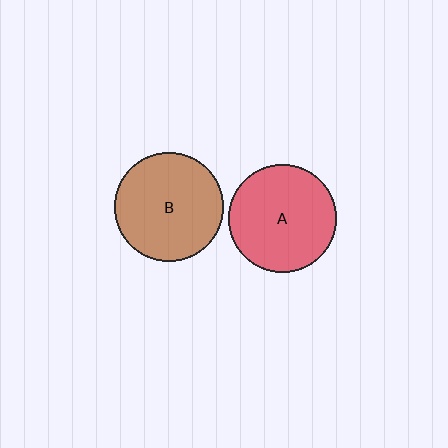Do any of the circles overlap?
No, none of the circles overlap.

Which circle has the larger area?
Circle B (brown).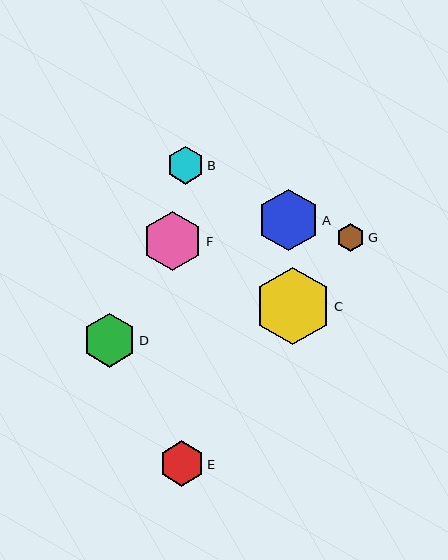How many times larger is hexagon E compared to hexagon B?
Hexagon E is approximately 1.2 times the size of hexagon B.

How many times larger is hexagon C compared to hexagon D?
Hexagon C is approximately 1.4 times the size of hexagon D.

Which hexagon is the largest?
Hexagon C is the largest with a size of approximately 77 pixels.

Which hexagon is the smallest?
Hexagon G is the smallest with a size of approximately 28 pixels.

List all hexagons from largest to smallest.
From largest to smallest: C, A, F, D, E, B, G.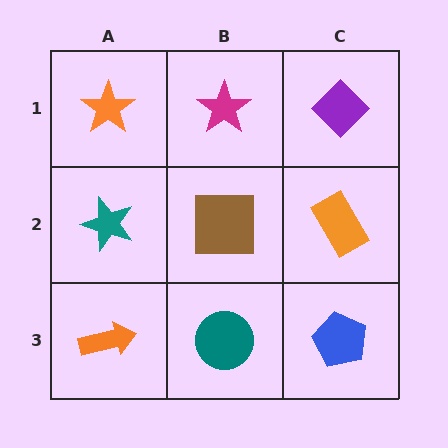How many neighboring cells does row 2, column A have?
3.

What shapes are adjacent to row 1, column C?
An orange rectangle (row 2, column C), a magenta star (row 1, column B).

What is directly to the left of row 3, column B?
An orange arrow.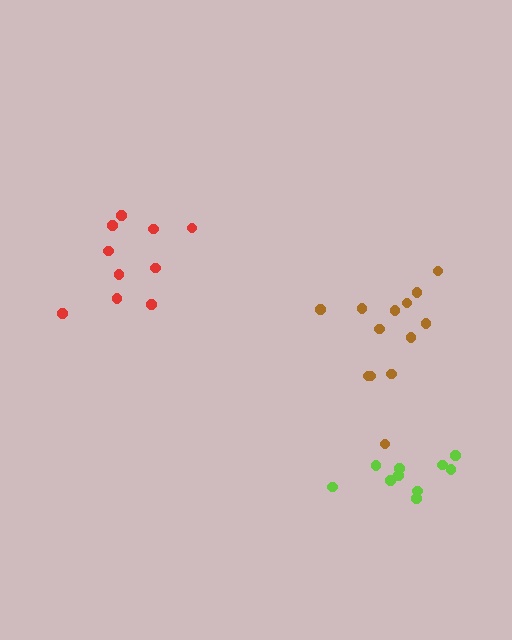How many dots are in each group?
Group 1: 10 dots, Group 2: 10 dots, Group 3: 13 dots (33 total).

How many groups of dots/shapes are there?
There are 3 groups.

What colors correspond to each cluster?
The clusters are colored: red, lime, brown.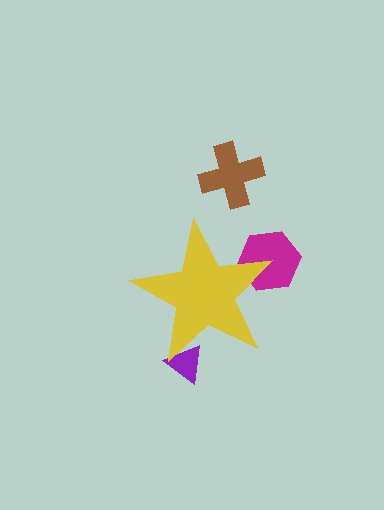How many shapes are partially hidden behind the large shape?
2 shapes are partially hidden.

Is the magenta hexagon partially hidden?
Yes, the magenta hexagon is partially hidden behind the yellow star.